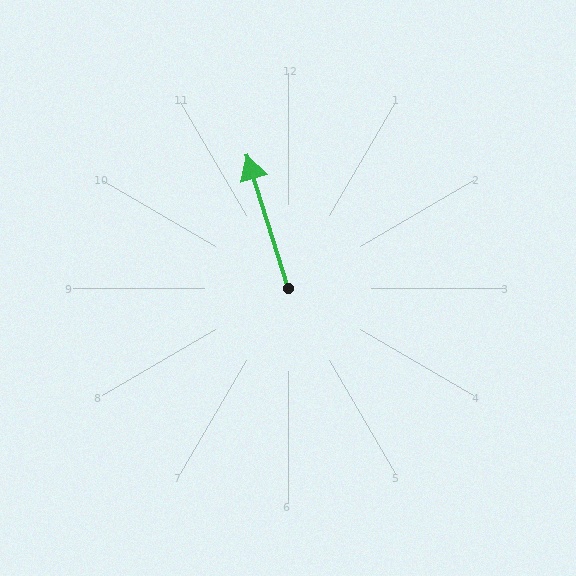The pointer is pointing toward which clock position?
Roughly 11 o'clock.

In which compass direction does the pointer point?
North.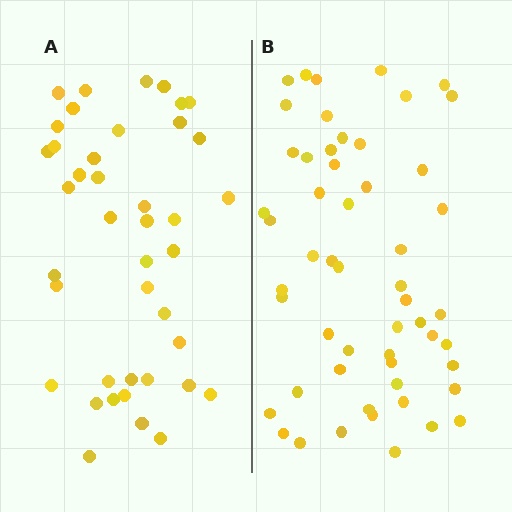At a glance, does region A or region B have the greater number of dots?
Region B (the right region) has more dots.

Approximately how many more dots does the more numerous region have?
Region B has approximately 15 more dots than region A.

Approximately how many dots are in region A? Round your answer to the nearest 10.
About 40 dots. (The exact count is 41, which rounds to 40.)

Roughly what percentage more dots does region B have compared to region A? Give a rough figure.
About 30% more.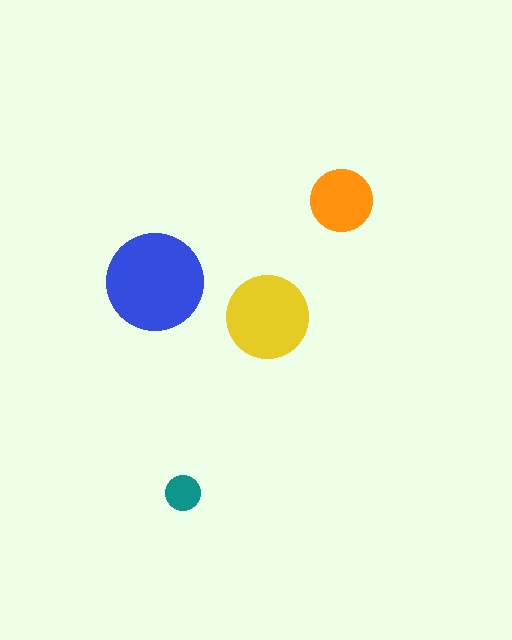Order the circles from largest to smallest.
the blue one, the yellow one, the orange one, the teal one.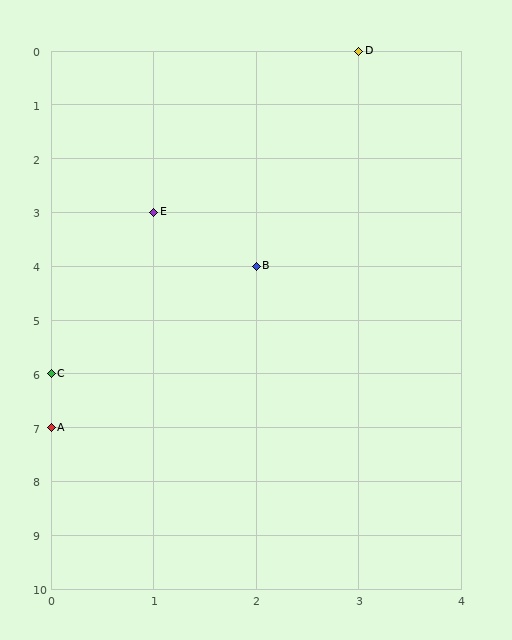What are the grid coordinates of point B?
Point B is at grid coordinates (2, 4).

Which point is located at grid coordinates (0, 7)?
Point A is at (0, 7).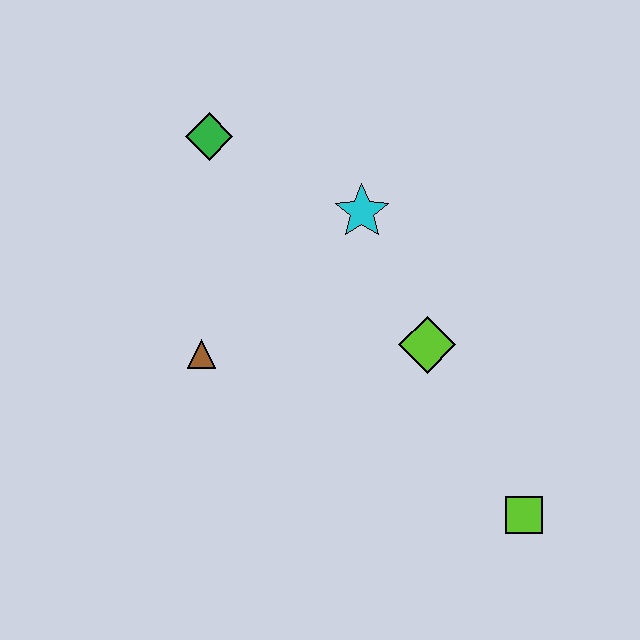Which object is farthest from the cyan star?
The lime square is farthest from the cyan star.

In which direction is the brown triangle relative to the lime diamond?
The brown triangle is to the left of the lime diamond.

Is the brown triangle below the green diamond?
Yes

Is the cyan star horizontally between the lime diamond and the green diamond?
Yes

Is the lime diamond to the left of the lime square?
Yes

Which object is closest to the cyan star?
The lime diamond is closest to the cyan star.